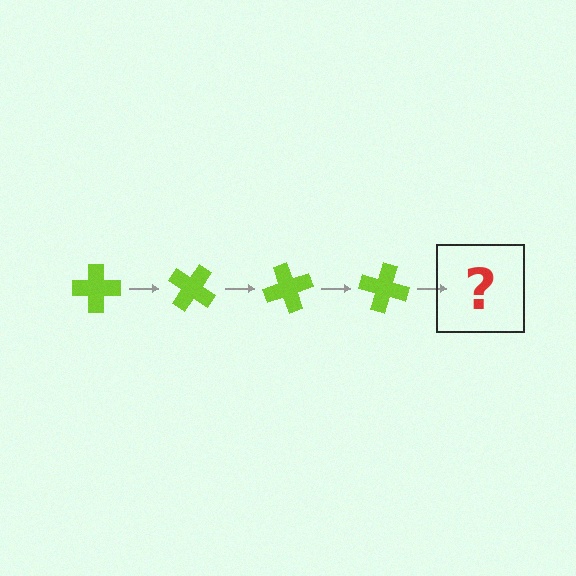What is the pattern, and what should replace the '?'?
The pattern is that the cross rotates 35 degrees each step. The '?' should be a lime cross rotated 140 degrees.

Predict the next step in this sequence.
The next step is a lime cross rotated 140 degrees.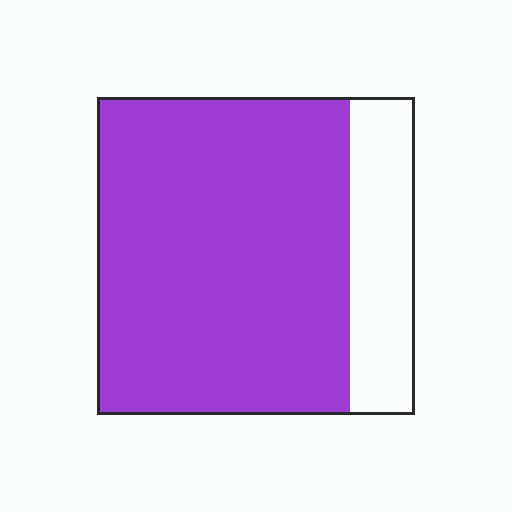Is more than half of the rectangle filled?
Yes.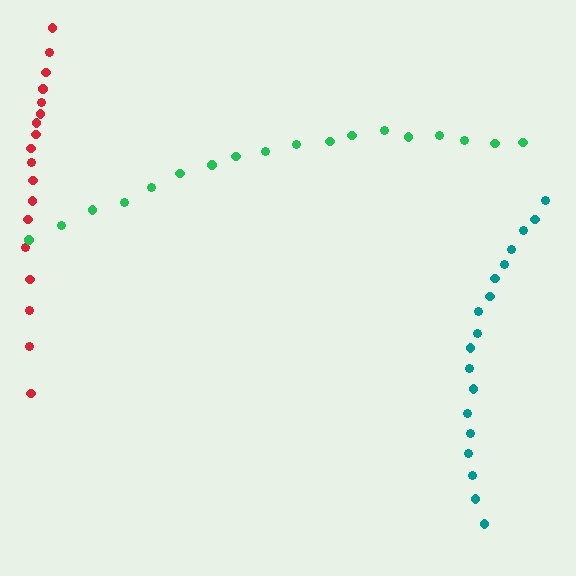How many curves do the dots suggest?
There are 3 distinct paths.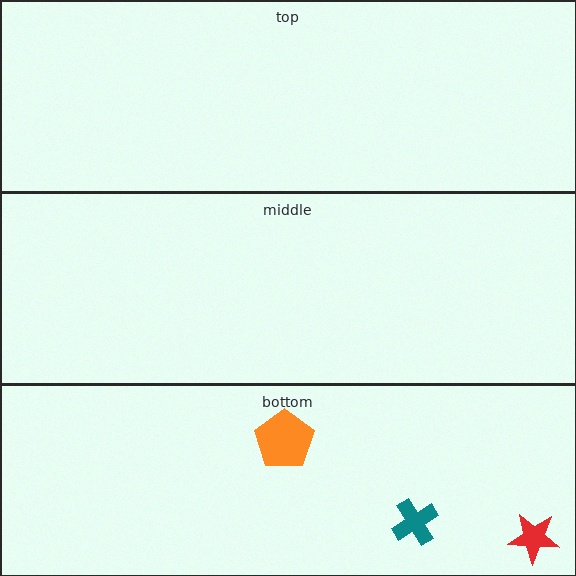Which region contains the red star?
The bottom region.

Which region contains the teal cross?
The bottom region.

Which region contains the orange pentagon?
The bottom region.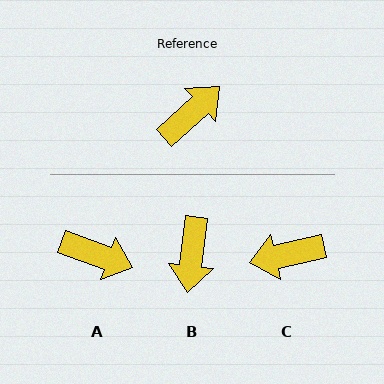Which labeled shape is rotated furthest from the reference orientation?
C, about 150 degrees away.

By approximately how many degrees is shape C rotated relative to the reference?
Approximately 150 degrees counter-clockwise.